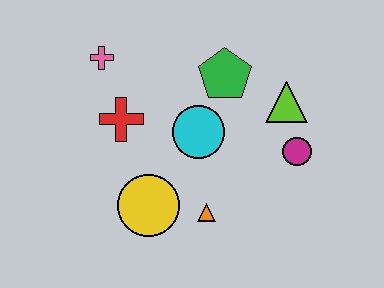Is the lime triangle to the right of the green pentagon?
Yes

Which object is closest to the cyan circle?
The green pentagon is closest to the cyan circle.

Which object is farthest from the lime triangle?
The pink cross is farthest from the lime triangle.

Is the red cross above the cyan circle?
Yes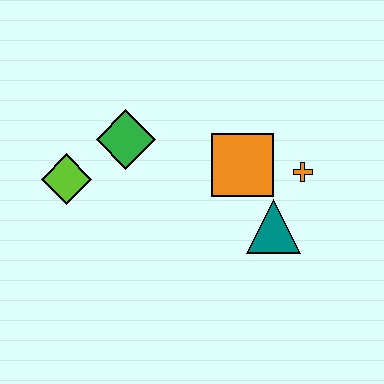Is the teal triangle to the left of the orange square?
No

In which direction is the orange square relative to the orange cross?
The orange square is to the left of the orange cross.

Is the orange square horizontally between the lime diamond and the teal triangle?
Yes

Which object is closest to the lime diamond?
The green diamond is closest to the lime diamond.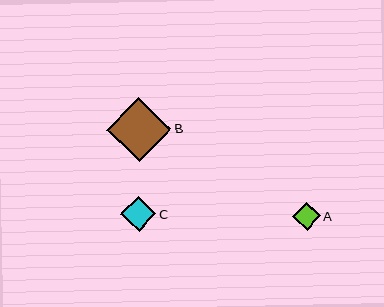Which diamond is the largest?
Diamond B is the largest with a size of approximately 64 pixels.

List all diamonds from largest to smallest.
From largest to smallest: B, C, A.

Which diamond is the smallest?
Diamond A is the smallest with a size of approximately 28 pixels.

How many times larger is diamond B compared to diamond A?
Diamond B is approximately 2.3 times the size of diamond A.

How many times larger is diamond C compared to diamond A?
Diamond C is approximately 1.3 times the size of diamond A.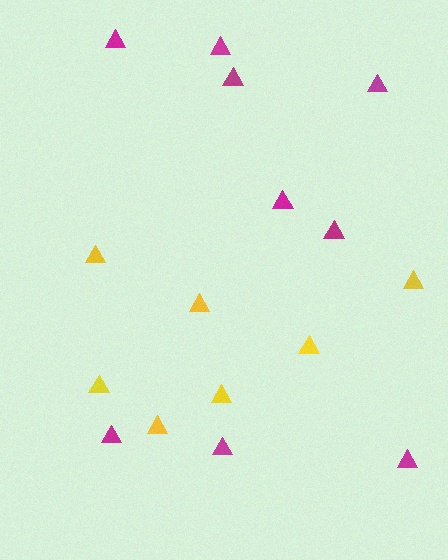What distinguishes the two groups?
There are 2 groups: one group of magenta triangles (9) and one group of yellow triangles (7).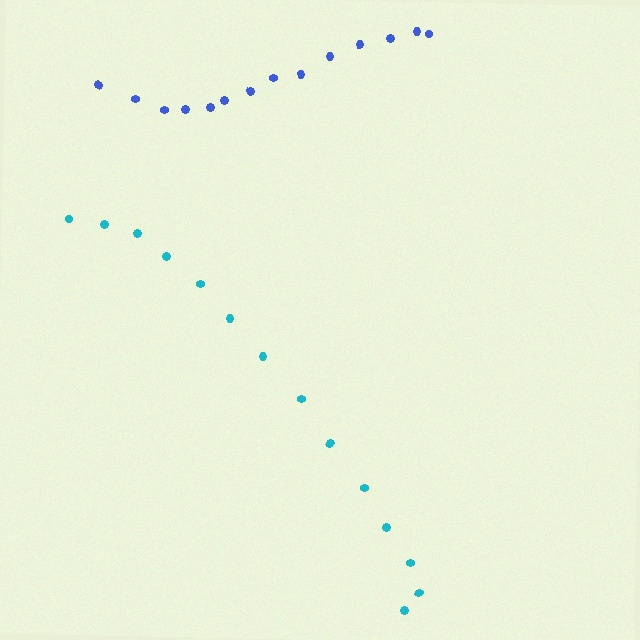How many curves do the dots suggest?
There are 2 distinct paths.